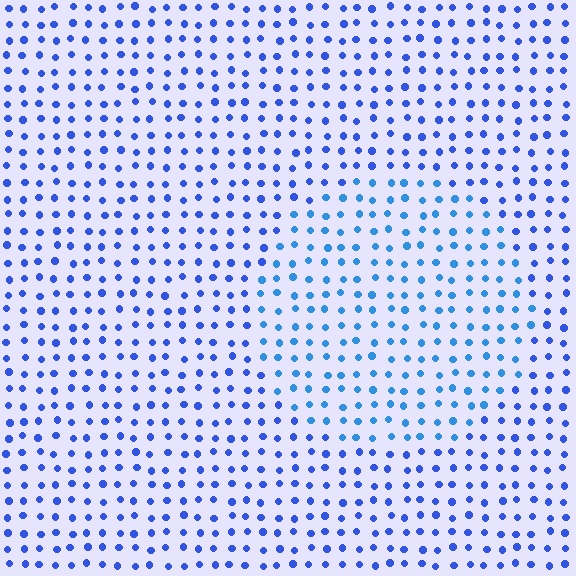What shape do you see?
I see a circle.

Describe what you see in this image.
The image is filled with small blue elements in a uniform arrangement. A circle-shaped region is visible where the elements are tinted to a slightly different hue, forming a subtle color boundary.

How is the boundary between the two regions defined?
The boundary is defined purely by a slight shift in hue (about 21 degrees). Spacing, size, and orientation are identical on both sides.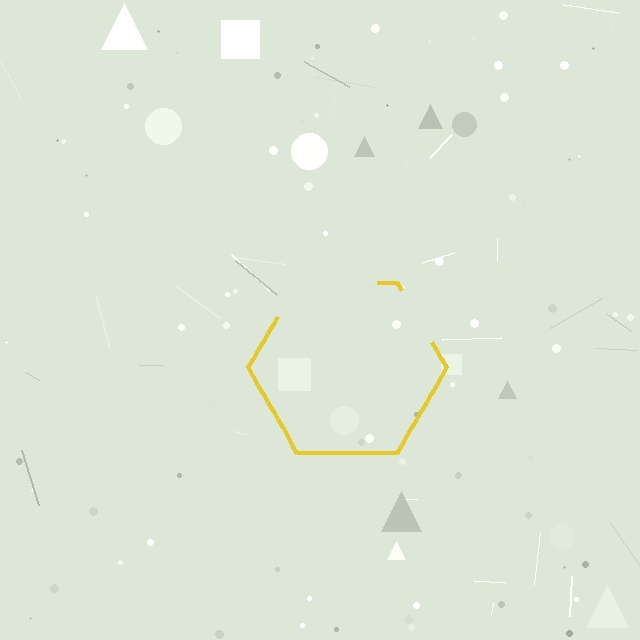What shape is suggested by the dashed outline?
The dashed outline suggests a hexagon.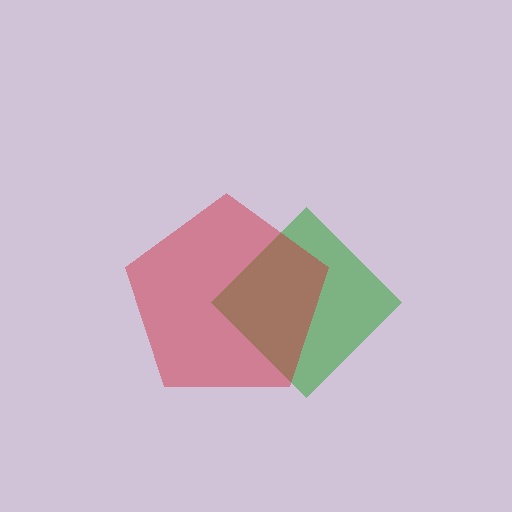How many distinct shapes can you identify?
There are 2 distinct shapes: a green diamond, a red pentagon.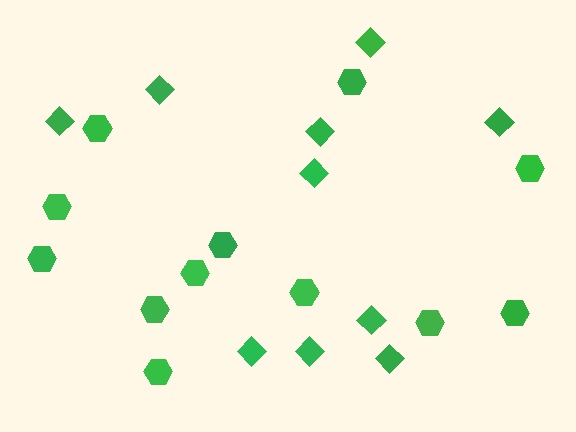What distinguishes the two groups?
There are 2 groups: one group of hexagons (12) and one group of diamonds (10).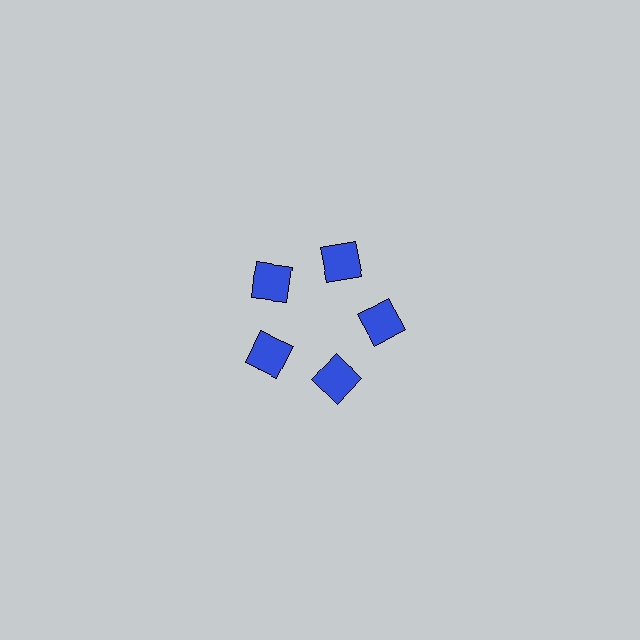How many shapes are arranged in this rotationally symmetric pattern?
There are 5 shapes, arranged in 5 groups of 1.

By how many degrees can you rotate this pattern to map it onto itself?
The pattern maps onto itself every 72 degrees of rotation.